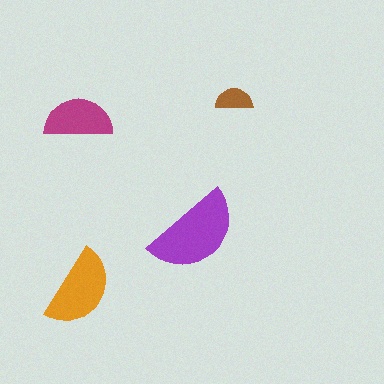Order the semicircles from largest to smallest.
the purple one, the orange one, the magenta one, the brown one.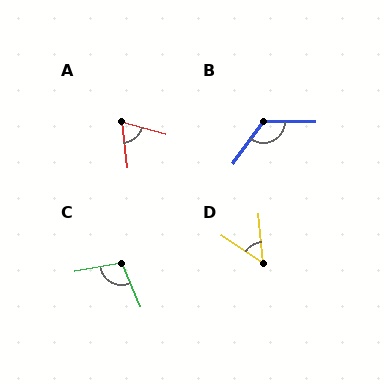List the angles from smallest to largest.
D (51°), A (68°), C (103°), B (126°).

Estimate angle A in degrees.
Approximately 68 degrees.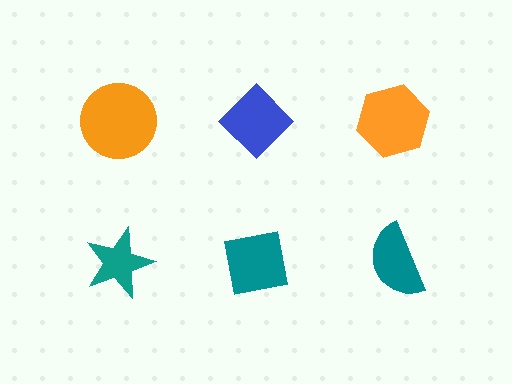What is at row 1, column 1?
An orange circle.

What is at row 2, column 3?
A teal semicircle.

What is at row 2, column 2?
A teal square.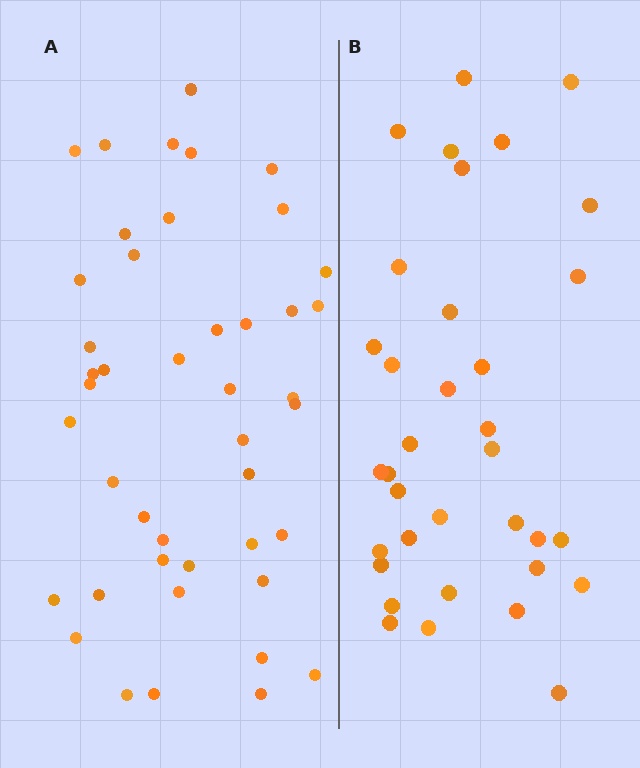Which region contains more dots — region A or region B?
Region A (the left region) has more dots.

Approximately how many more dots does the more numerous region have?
Region A has roughly 8 or so more dots than region B.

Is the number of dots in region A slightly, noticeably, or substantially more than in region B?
Region A has noticeably more, but not dramatically so. The ratio is roughly 1.3 to 1.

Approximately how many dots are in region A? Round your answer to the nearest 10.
About 40 dots. (The exact count is 44, which rounds to 40.)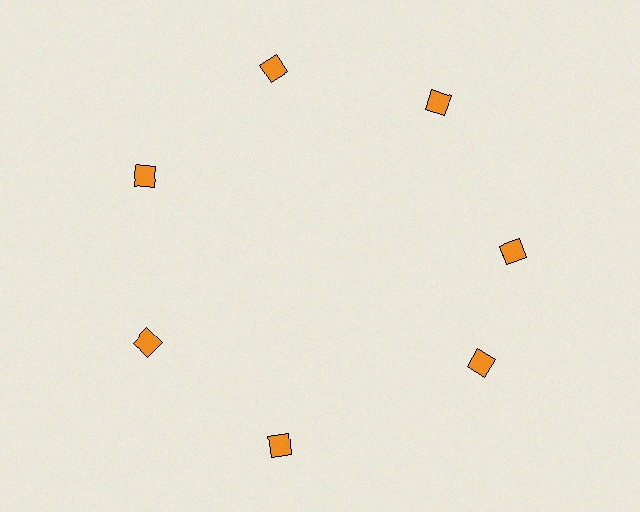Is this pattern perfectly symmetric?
No. The 7 orange diamonds are arranged in a ring, but one element near the 5 o'clock position is rotated out of alignment along the ring, breaking the 7-fold rotational symmetry.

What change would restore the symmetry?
The symmetry would be restored by rotating it back into even spacing with its neighbors so that all 7 diamonds sit at equal angles and equal distance from the center.